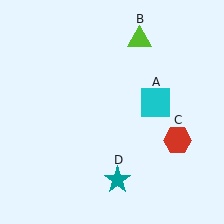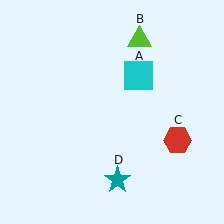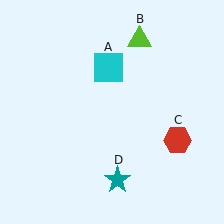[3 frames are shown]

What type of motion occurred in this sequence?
The cyan square (object A) rotated counterclockwise around the center of the scene.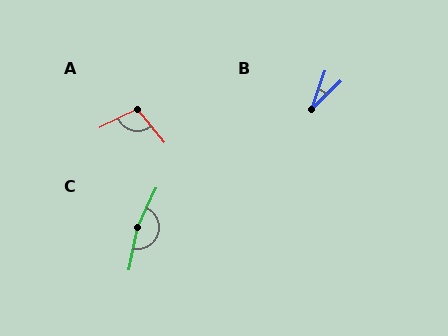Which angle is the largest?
C, at approximately 167 degrees.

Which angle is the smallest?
B, at approximately 27 degrees.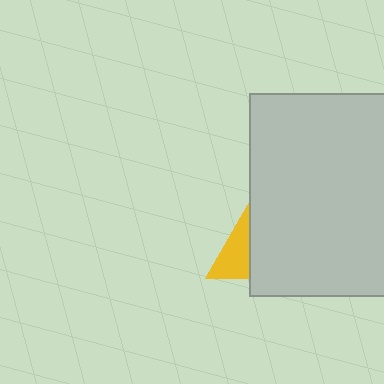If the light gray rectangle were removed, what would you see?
You would see the complete yellow triangle.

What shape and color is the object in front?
The object in front is a light gray rectangle.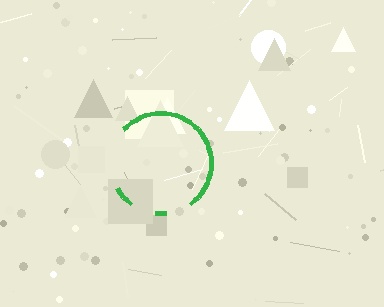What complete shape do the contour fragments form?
The contour fragments form a circle.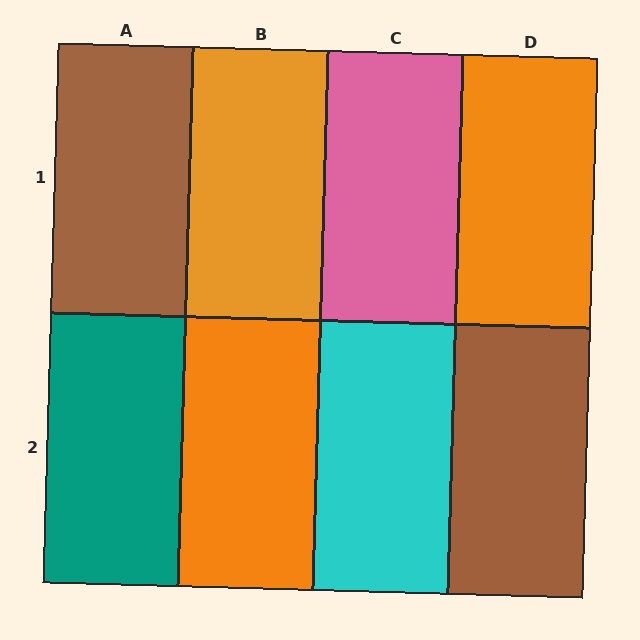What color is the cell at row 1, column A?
Brown.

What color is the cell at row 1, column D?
Orange.